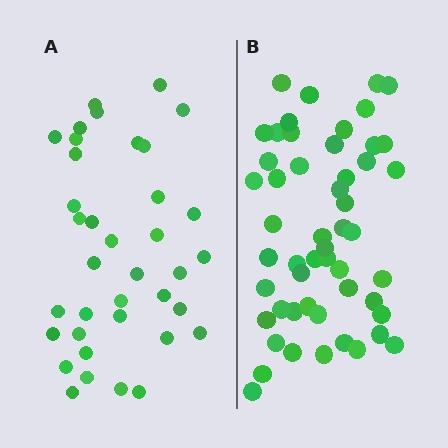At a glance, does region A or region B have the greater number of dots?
Region B (the right region) has more dots.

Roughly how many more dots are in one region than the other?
Region B has approximately 15 more dots than region A.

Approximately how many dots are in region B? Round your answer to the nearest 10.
About 50 dots. (The exact count is 52, which rounds to 50.)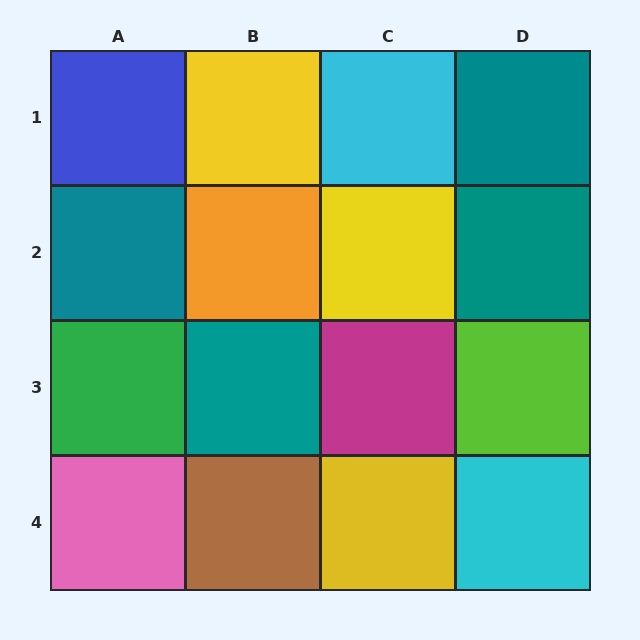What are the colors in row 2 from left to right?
Teal, orange, yellow, teal.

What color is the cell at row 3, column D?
Lime.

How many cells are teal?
4 cells are teal.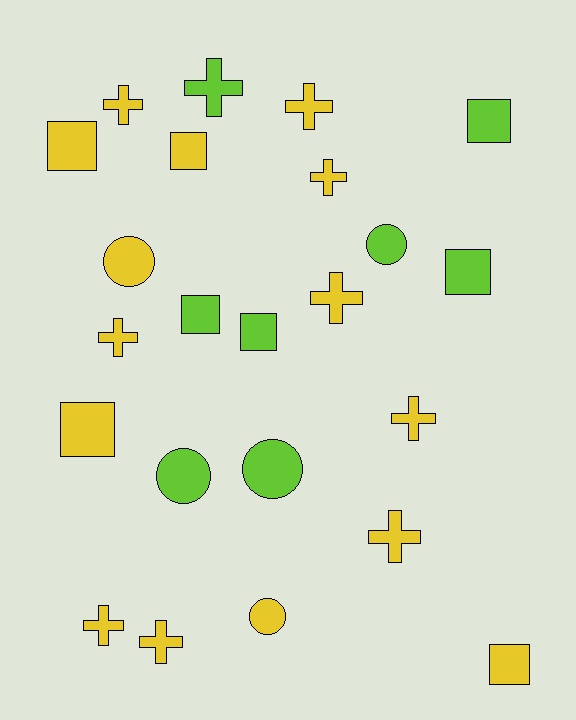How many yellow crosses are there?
There are 9 yellow crosses.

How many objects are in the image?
There are 23 objects.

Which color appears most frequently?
Yellow, with 15 objects.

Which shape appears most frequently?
Cross, with 10 objects.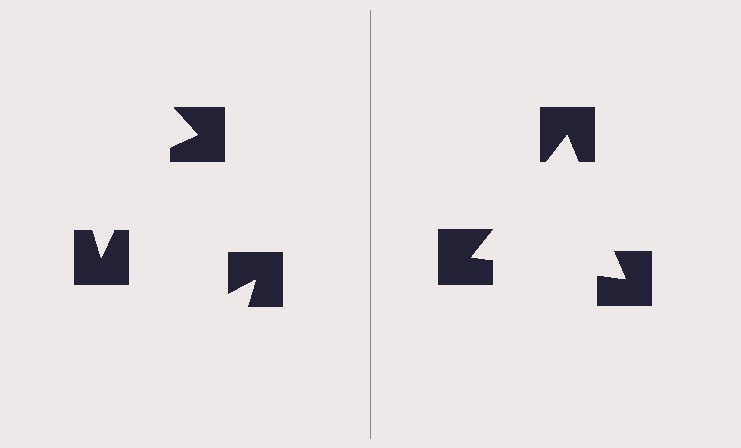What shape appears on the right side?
An illusory triangle.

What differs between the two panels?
The notched squares are positioned identically on both sides; only the wedge orientations differ. On the right they align to a triangle; on the left they are misaligned.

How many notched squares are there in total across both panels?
6 — 3 on each side.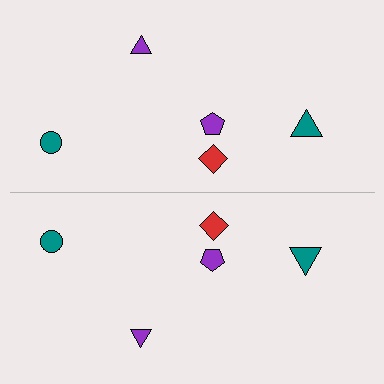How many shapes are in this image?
There are 10 shapes in this image.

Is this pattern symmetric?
Yes, this pattern has bilateral (reflection) symmetry.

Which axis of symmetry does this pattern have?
The pattern has a horizontal axis of symmetry running through the center of the image.